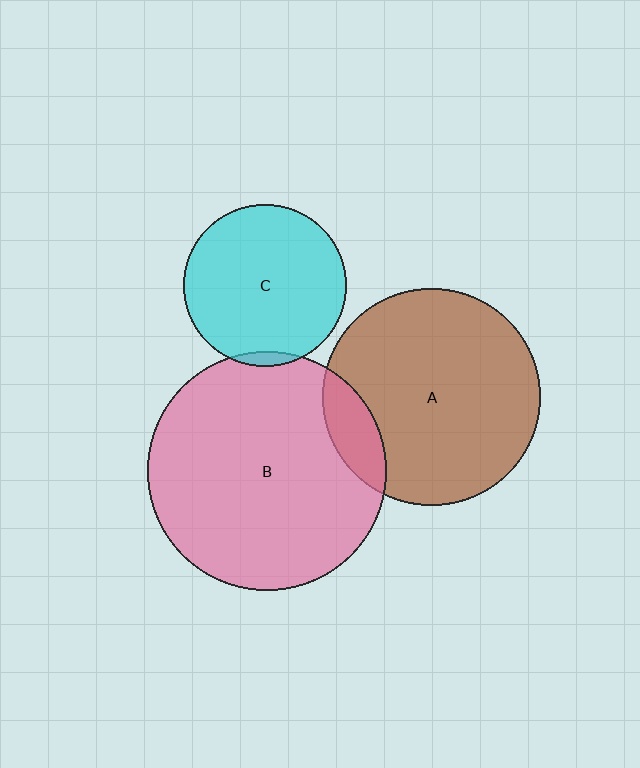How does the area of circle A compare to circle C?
Approximately 1.8 times.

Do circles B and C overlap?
Yes.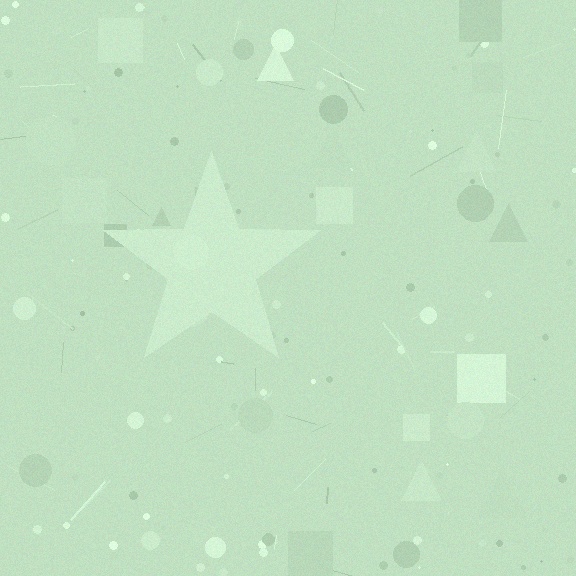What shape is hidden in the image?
A star is hidden in the image.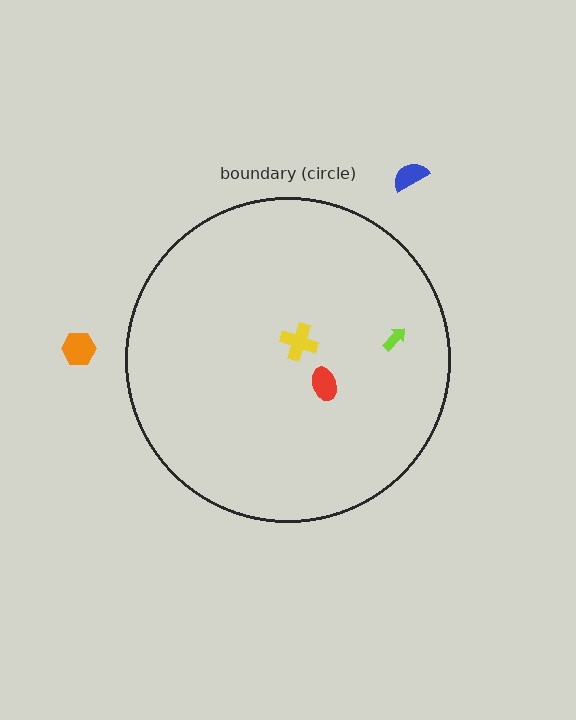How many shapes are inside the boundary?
3 inside, 2 outside.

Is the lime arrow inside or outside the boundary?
Inside.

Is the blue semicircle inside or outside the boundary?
Outside.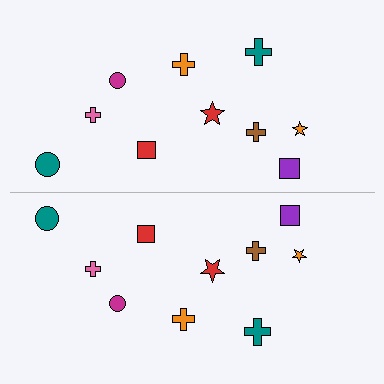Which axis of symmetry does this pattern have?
The pattern has a horizontal axis of symmetry running through the center of the image.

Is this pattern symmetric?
Yes, this pattern has bilateral (reflection) symmetry.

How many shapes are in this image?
There are 20 shapes in this image.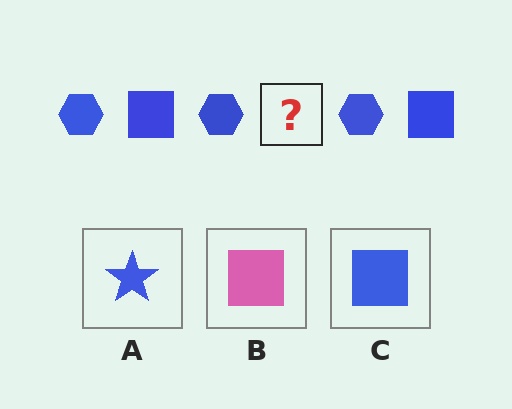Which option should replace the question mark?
Option C.